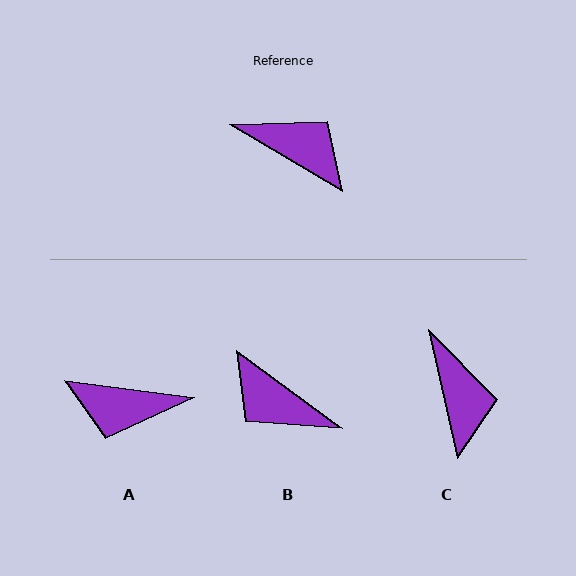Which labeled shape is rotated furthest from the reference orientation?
B, about 175 degrees away.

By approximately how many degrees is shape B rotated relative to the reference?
Approximately 175 degrees counter-clockwise.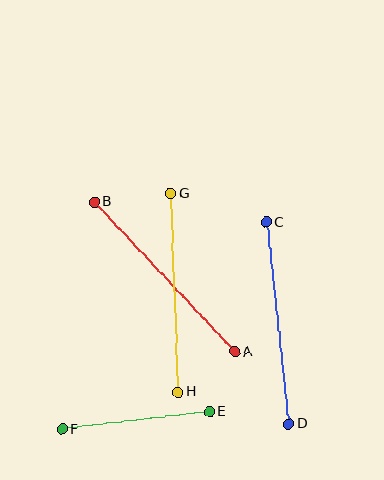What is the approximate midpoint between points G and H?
The midpoint is at approximately (174, 293) pixels.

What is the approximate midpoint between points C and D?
The midpoint is at approximately (278, 323) pixels.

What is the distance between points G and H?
The distance is approximately 198 pixels.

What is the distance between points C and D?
The distance is approximately 203 pixels.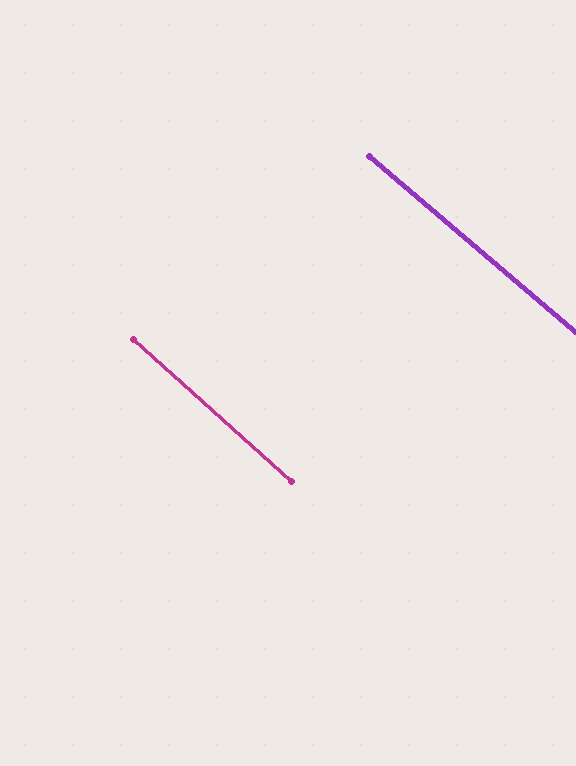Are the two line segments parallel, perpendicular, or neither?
Parallel — their directions differ by only 1.2°.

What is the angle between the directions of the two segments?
Approximately 1 degree.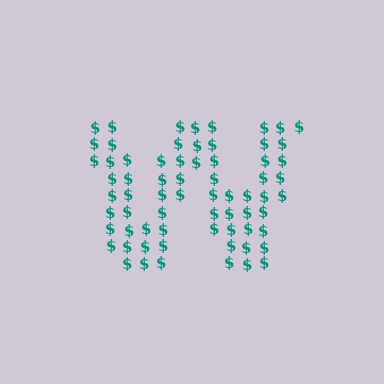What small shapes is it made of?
It is made of small dollar signs.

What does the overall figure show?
The overall figure shows the letter W.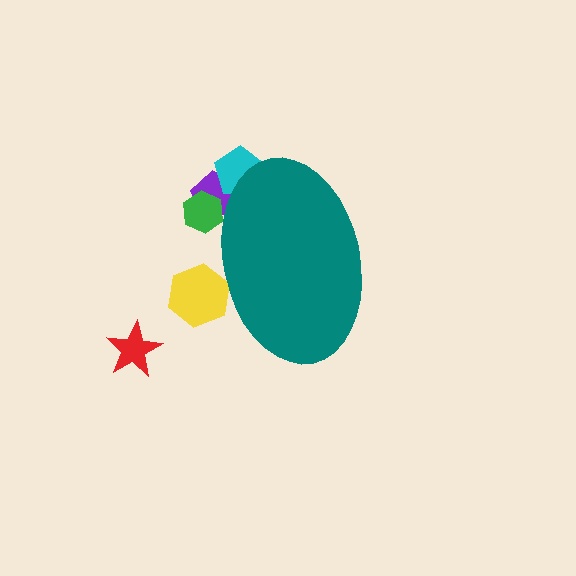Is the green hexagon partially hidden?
Yes, the green hexagon is partially hidden behind the teal ellipse.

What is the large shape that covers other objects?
A teal ellipse.